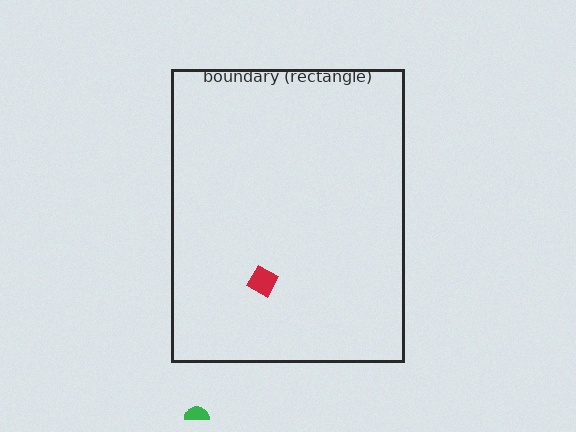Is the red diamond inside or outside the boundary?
Inside.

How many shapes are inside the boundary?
1 inside, 1 outside.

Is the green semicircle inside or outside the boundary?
Outside.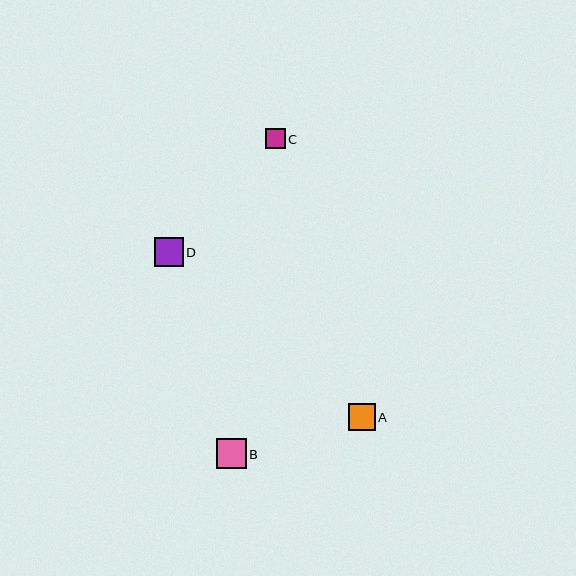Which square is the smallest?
Square C is the smallest with a size of approximately 19 pixels.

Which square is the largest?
Square B is the largest with a size of approximately 29 pixels.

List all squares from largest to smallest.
From largest to smallest: B, D, A, C.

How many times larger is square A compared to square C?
Square A is approximately 1.4 times the size of square C.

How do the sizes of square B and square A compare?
Square B and square A are approximately the same size.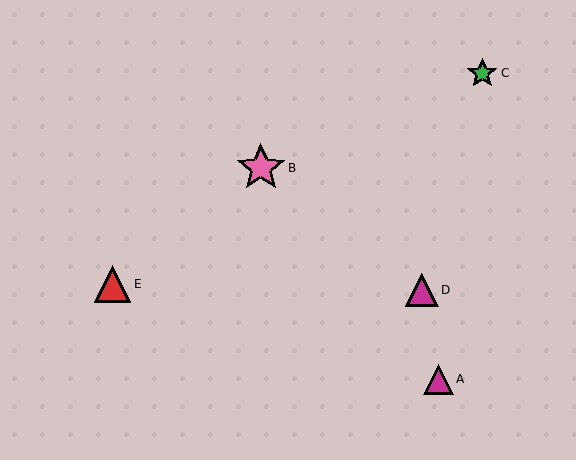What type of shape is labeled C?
Shape C is a green star.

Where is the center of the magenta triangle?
The center of the magenta triangle is at (422, 290).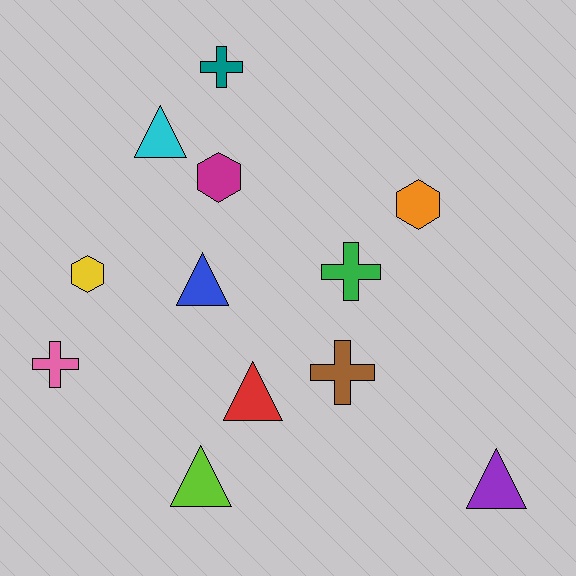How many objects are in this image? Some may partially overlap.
There are 12 objects.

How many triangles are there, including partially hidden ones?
There are 5 triangles.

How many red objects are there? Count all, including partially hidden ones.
There is 1 red object.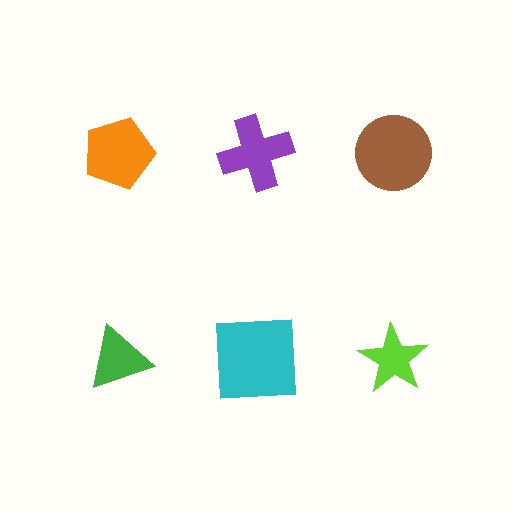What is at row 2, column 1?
A green triangle.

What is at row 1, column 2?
A purple cross.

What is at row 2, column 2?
A cyan square.